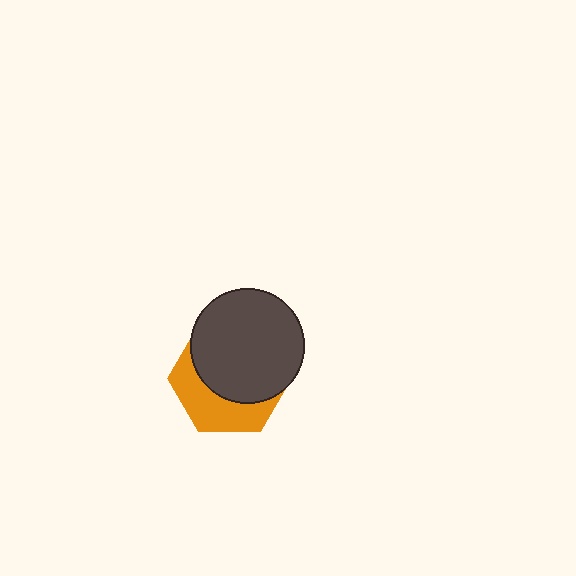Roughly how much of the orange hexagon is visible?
A small part of it is visible (roughly 39%).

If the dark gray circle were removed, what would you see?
You would see the complete orange hexagon.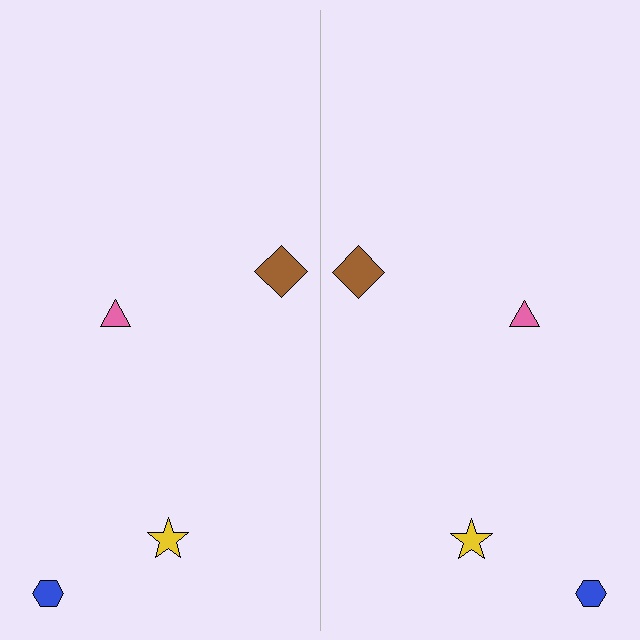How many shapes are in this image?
There are 8 shapes in this image.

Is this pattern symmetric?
Yes, this pattern has bilateral (reflection) symmetry.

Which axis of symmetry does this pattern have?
The pattern has a vertical axis of symmetry running through the center of the image.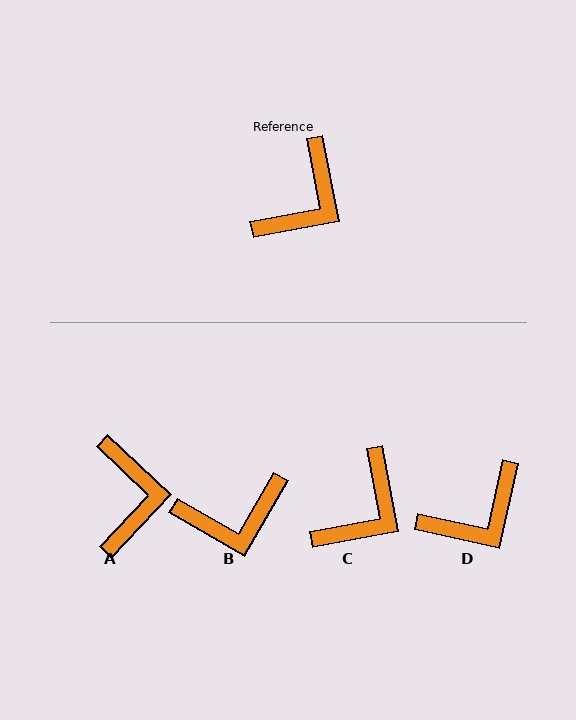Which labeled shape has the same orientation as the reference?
C.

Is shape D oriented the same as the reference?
No, it is off by about 23 degrees.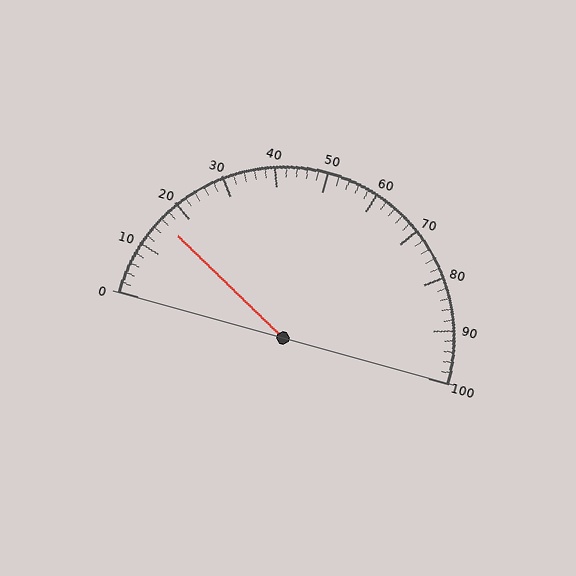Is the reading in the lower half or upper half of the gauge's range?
The reading is in the lower half of the range (0 to 100).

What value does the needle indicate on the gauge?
The needle indicates approximately 16.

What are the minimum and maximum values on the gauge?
The gauge ranges from 0 to 100.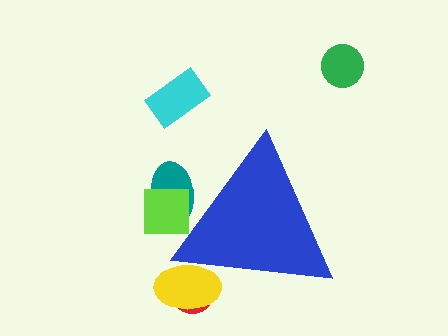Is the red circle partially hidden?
Yes, the red circle is partially hidden behind the blue triangle.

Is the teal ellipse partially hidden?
Yes, the teal ellipse is partially hidden behind the blue triangle.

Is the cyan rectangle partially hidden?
No, the cyan rectangle is fully visible.